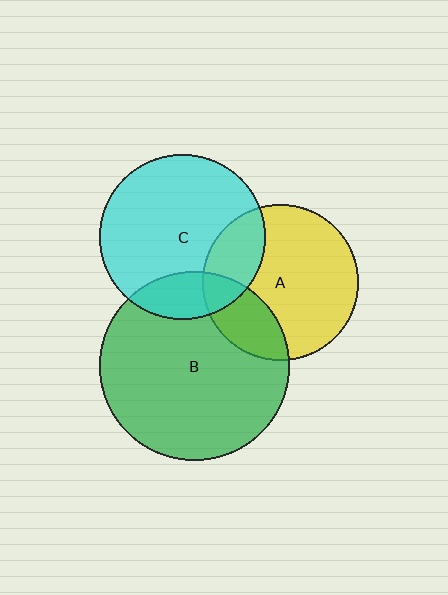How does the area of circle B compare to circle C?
Approximately 1.3 times.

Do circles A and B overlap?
Yes.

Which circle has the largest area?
Circle B (green).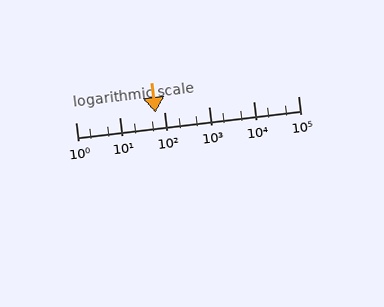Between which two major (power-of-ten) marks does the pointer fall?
The pointer is between 10 and 100.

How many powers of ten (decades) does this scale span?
The scale spans 5 decades, from 1 to 100000.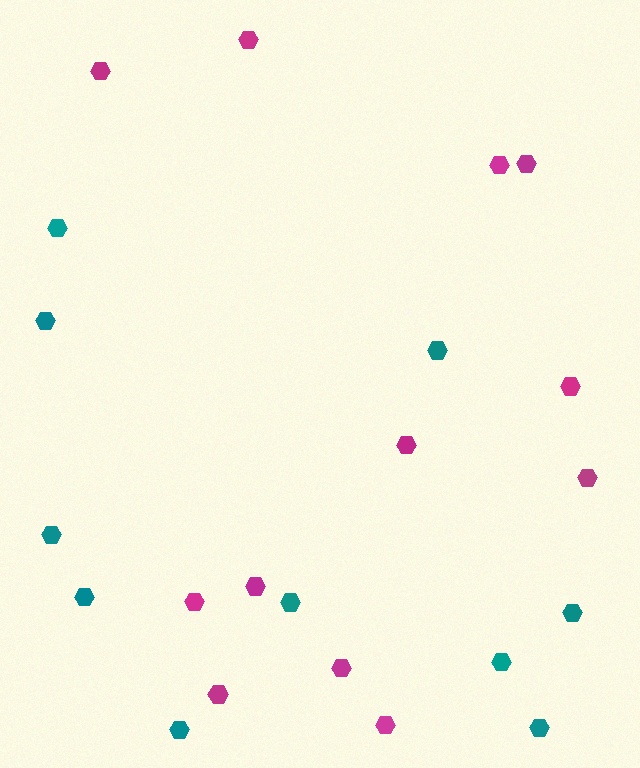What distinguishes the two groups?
There are 2 groups: one group of teal hexagons (10) and one group of magenta hexagons (12).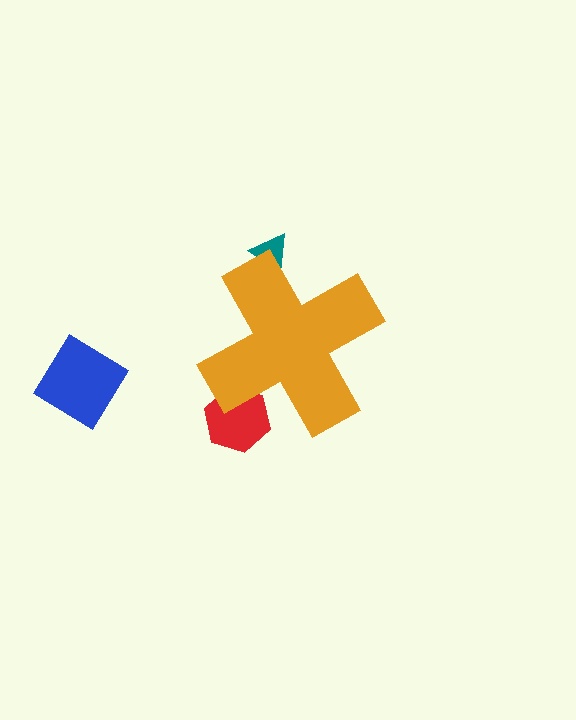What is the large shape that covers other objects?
An orange cross.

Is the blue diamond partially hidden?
No, the blue diamond is fully visible.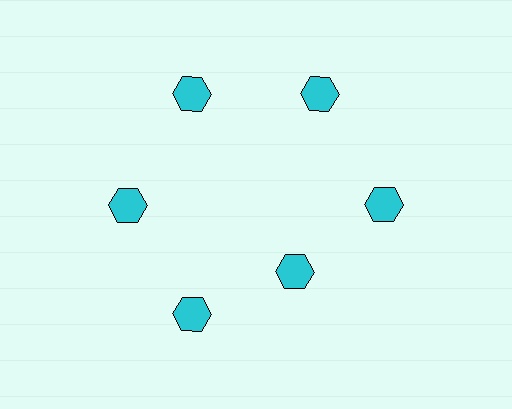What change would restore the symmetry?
The symmetry would be restored by moving it outward, back onto the ring so that all 6 hexagons sit at equal angles and equal distance from the center.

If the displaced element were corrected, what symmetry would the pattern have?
It would have 6-fold rotational symmetry — the pattern would map onto itself every 60 degrees.